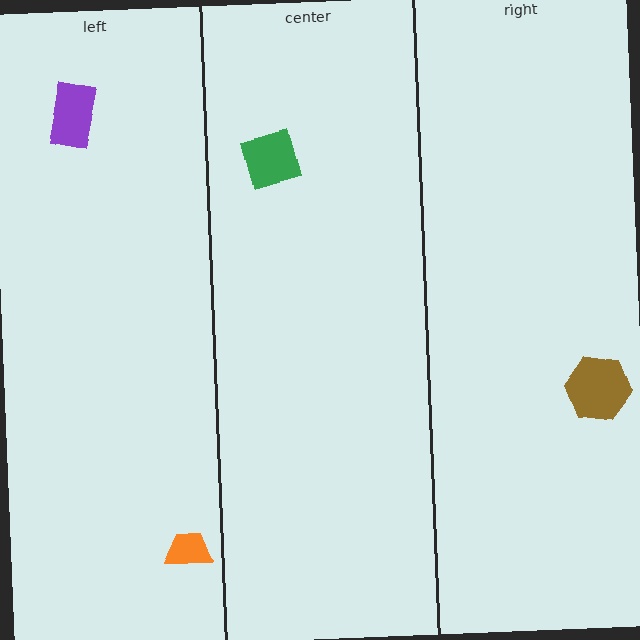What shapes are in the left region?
The orange trapezoid, the purple rectangle.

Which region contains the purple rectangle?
The left region.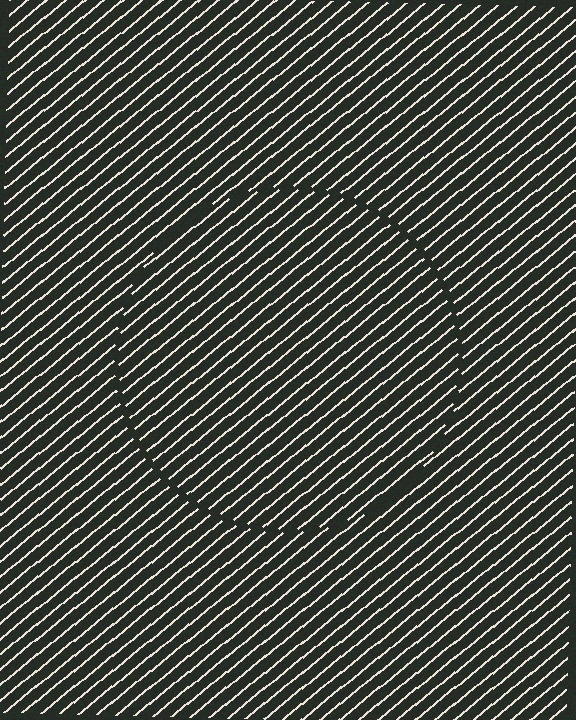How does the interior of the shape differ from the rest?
The interior of the shape contains the same grating, shifted by half a period — the contour is defined by the phase discontinuity where line-ends from the inner and outer gratings abut.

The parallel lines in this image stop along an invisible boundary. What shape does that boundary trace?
An illusory circle. The interior of the shape contains the same grating, shifted by half a period — the contour is defined by the phase discontinuity where line-ends from the inner and outer gratings abut.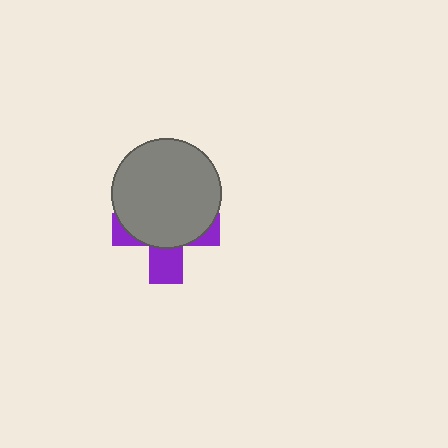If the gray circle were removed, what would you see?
You would see the complete purple cross.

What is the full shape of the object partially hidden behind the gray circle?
The partially hidden object is a purple cross.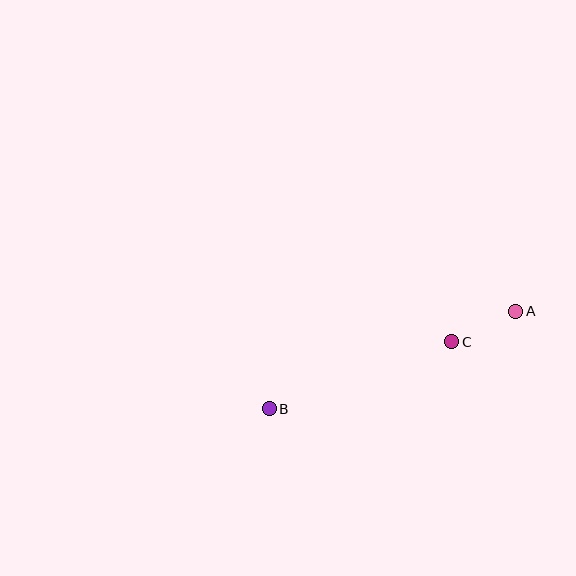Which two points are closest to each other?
Points A and C are closest to each other.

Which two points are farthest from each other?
Points A and B are farthest from each other.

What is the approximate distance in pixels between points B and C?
The distance between B and C is approximately 194 pixels.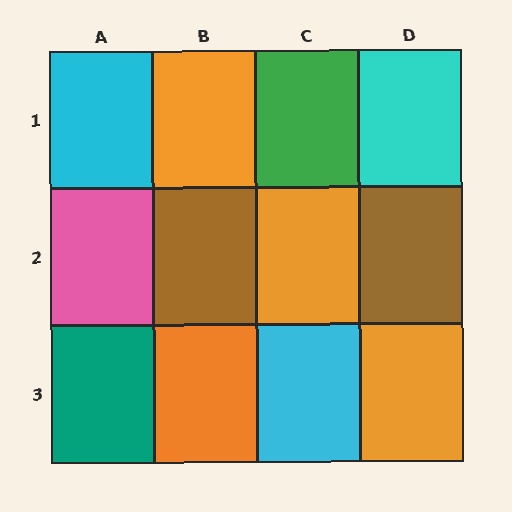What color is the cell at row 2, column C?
Orange.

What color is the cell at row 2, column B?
Brown.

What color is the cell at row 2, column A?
Pink.